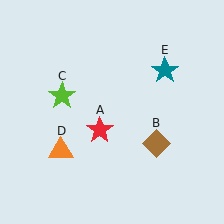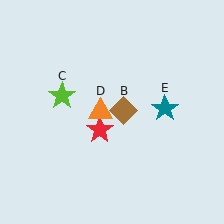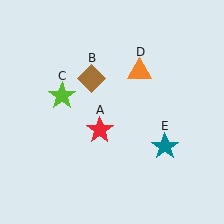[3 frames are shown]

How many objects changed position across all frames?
3 objects changed position: brown diamond (object B), orange triangle (object D), teal star (object E).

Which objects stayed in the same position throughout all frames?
Red star (object A) and lime star (object C) remained stationary.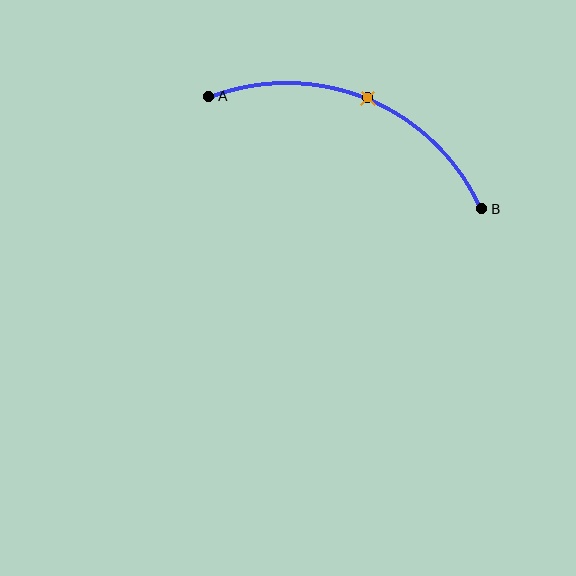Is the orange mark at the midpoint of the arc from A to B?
Yes. The orange mark lies on the arc at equal arc-length from both A and B — it is the arc midpoint.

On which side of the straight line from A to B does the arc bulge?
The arc bulges above the straight line connecting A and B.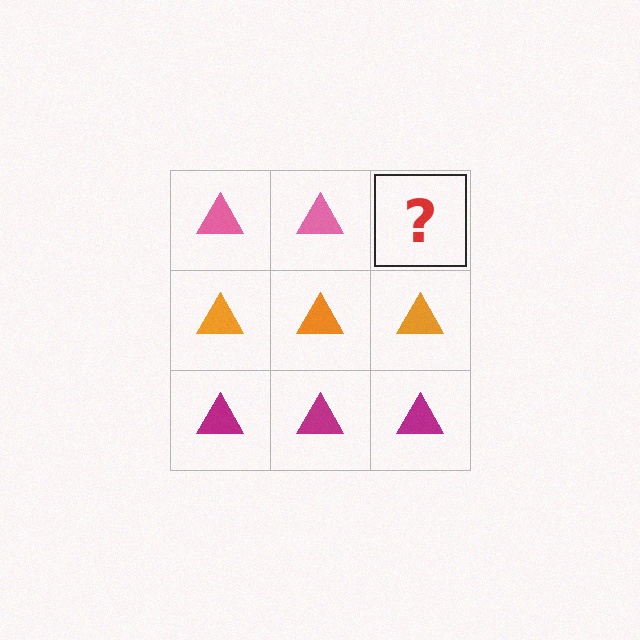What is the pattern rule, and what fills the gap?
The rule is that each row has a consistent color. The gap should be filled with a pink triangle.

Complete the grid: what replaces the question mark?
The question mark should be replaced with a pink triangle.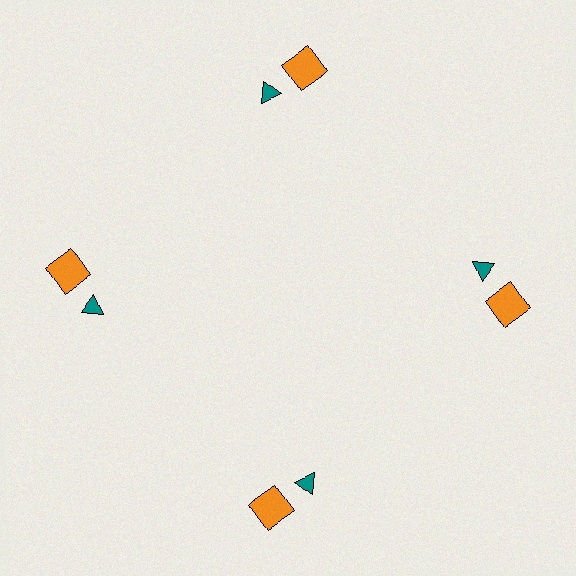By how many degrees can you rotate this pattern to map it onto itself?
The pattern maps onto itself every 90 degrees of rotation.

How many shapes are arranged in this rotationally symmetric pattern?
There are 8 shapes, arranged in 4 groups of 2.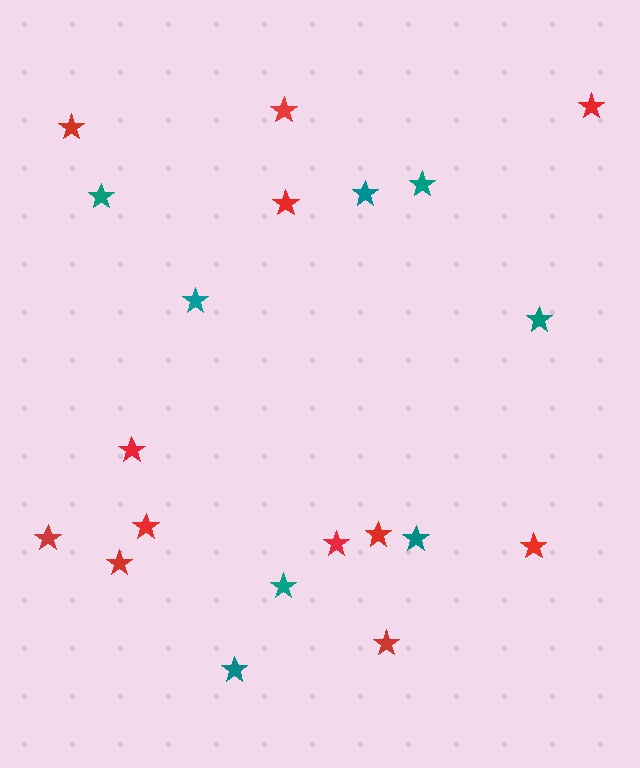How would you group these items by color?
There are 2 groups: one group of red stars (12) and one group of teal stars (8).